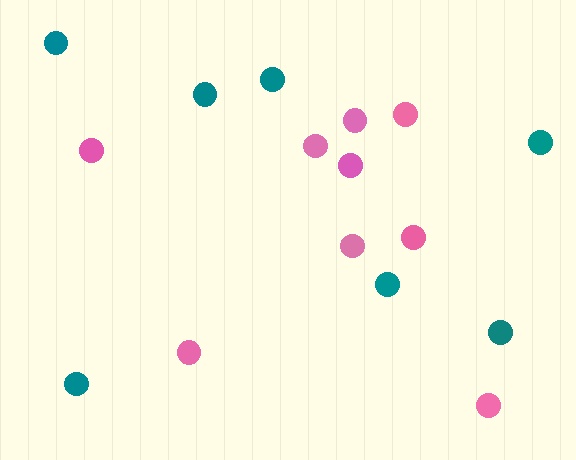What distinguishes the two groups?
There are 2 groups: one group of teal circles (7) and one group of pink circles (9).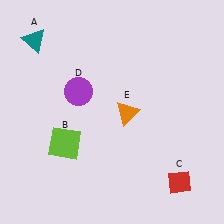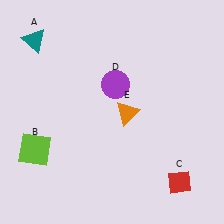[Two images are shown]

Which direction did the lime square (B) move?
The lime square (B) moved left.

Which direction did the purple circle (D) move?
The purple circle (D) moved right.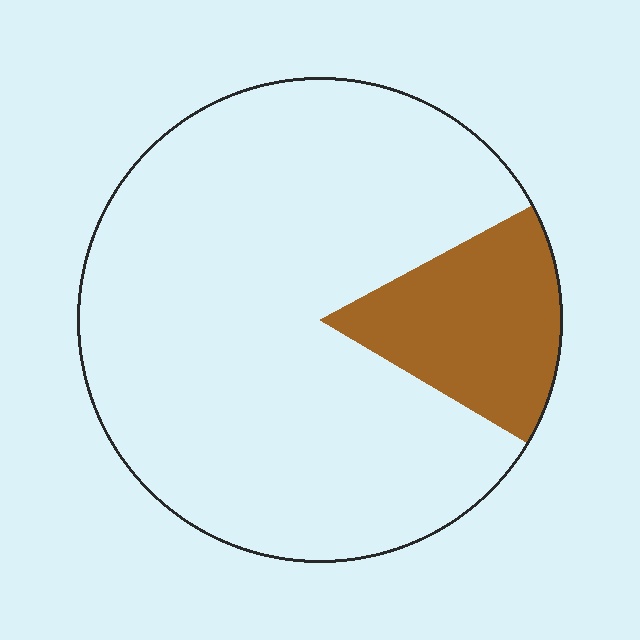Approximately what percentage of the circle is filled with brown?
Approximately 15%.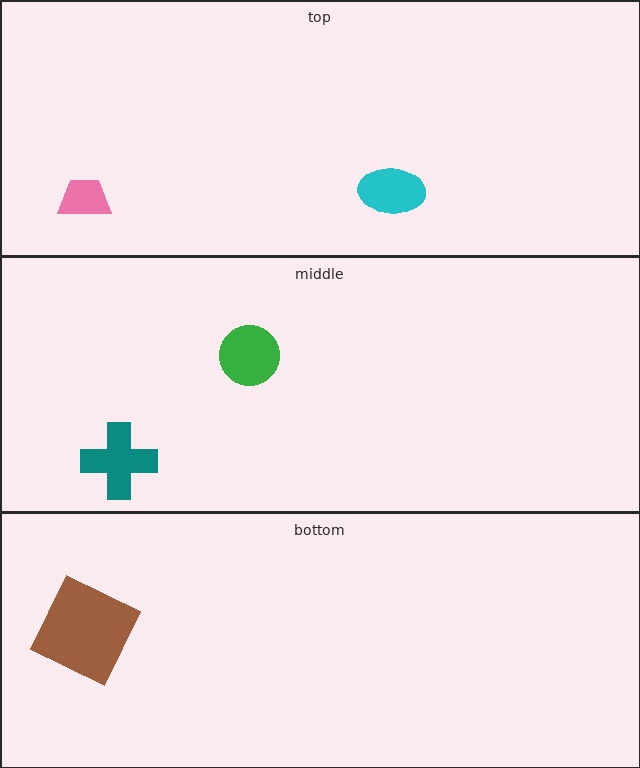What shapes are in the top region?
The cyan ellipse, the pink trapezoid.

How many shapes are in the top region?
2.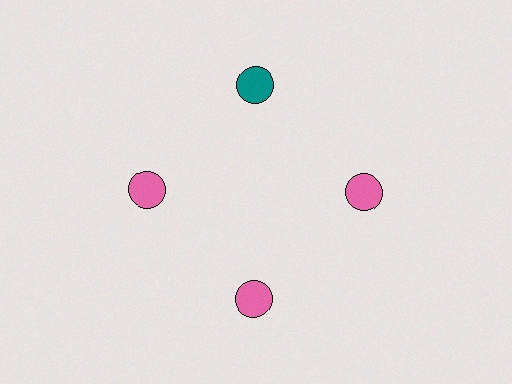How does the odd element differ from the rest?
It has a different color: teal instead of pink.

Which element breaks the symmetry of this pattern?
The teal circle at roughly the 12 o'clock position breaks the symmetry. All other shapes are pink circles.